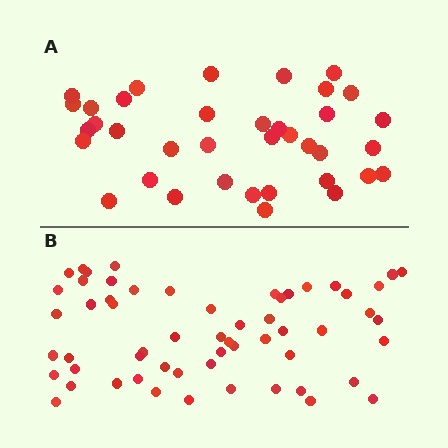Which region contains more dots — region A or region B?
Region B (the bottom region) has more dots.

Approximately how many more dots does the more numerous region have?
Region B has approximately 20 more dots than region A.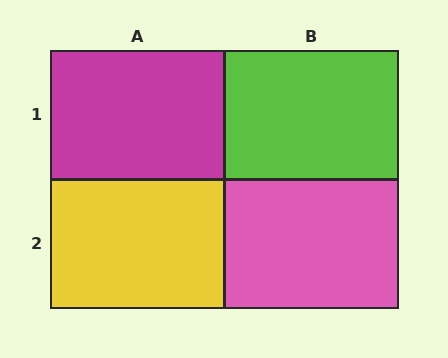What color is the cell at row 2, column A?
Yellow.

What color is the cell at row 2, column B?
Pink.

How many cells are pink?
1 cell is pink.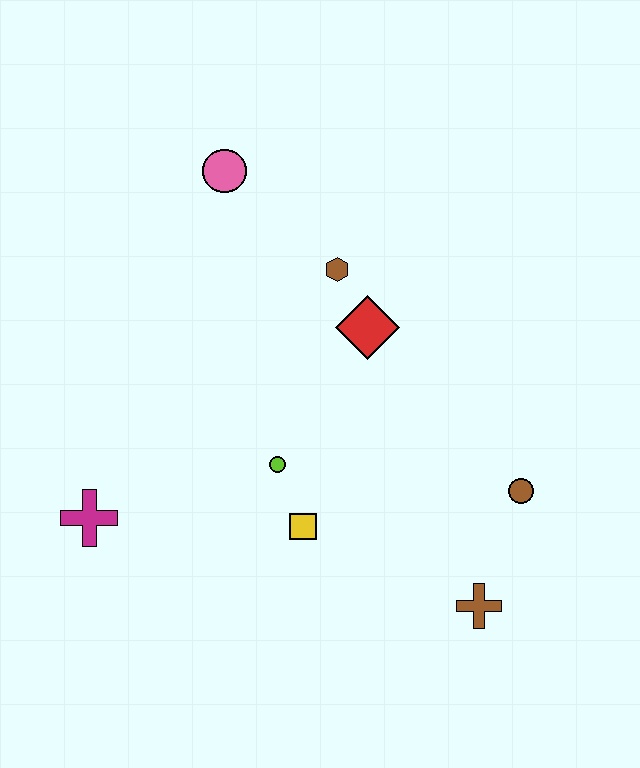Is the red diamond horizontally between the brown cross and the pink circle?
Yes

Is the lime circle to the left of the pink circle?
No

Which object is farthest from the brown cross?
The pink circle is farthest from the brown cross.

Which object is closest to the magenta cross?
The lime circle is closest to the magenta cross.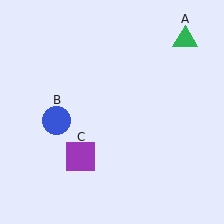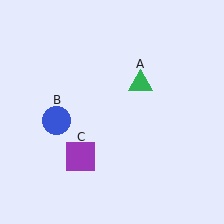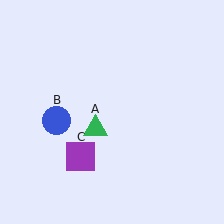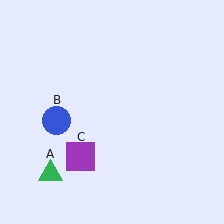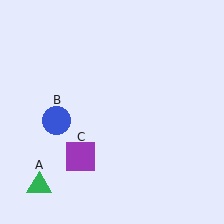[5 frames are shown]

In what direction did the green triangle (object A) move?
The green triangle (object A) moved down and to the left.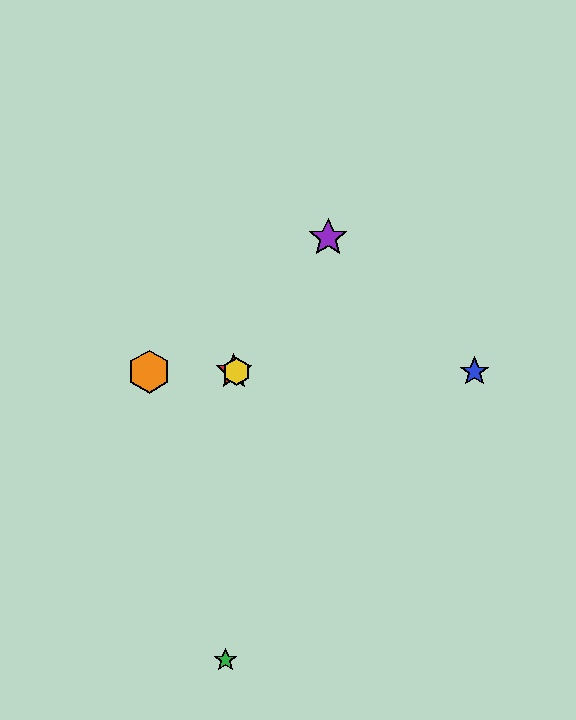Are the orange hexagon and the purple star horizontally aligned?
No, the orange hexagon is at y≈372 and the purple star is at y≈238.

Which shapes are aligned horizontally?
The red star, the blue star, the yellow hexagon, the orange hexagon are aligned horizontally.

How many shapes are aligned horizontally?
4 shapes (the red star, the blue star, the yellow hexagon, the orange hexagon) are aligned horizontally.